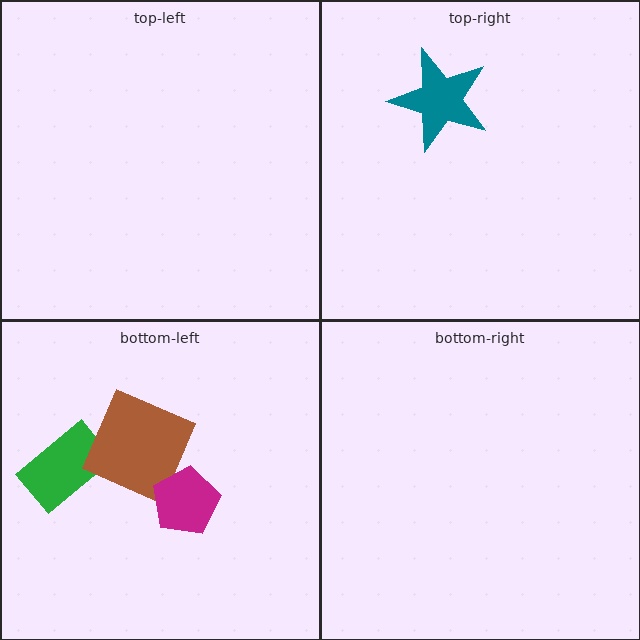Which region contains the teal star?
The top-right region.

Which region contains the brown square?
The bottom-left region.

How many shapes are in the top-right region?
1.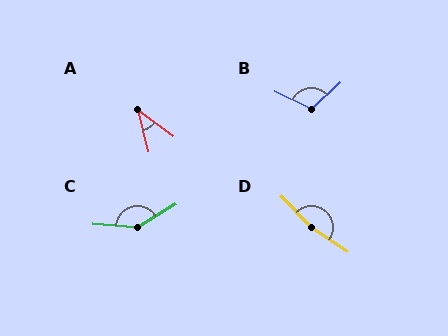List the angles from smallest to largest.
A (40°), B (110°), C (145°), D (169°).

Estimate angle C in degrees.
Approximately 145 degrees.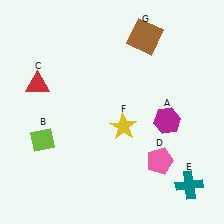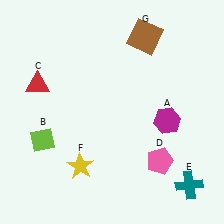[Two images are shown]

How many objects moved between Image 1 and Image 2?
1 object moved between the two images.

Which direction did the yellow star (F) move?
The yellow star (F) moved left.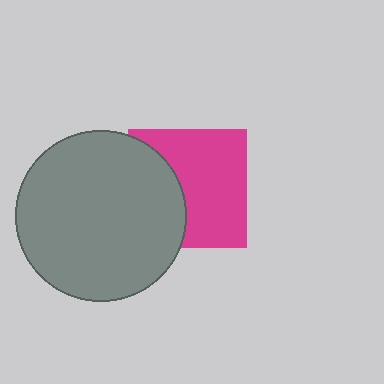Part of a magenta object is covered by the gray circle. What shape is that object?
It is a square.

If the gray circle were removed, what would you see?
You would see the complete magenta square.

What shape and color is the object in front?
The object in front is a gray circle.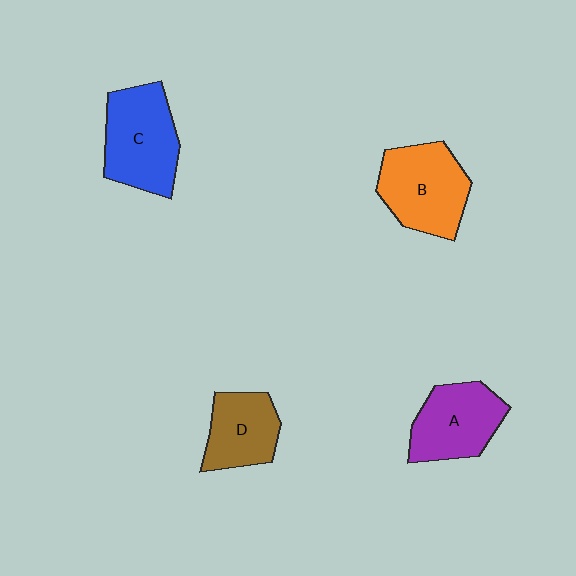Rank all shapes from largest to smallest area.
From largest to smallest: C (blue), B (orange), A (purple), D (brown).